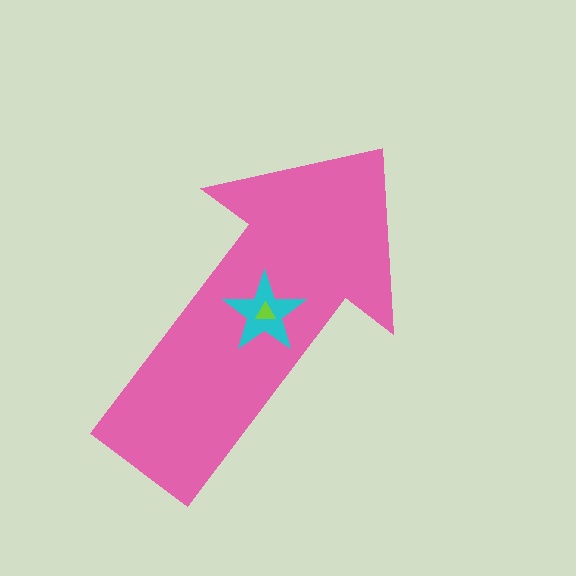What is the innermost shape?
The lime triangle.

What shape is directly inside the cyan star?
The lime triangle.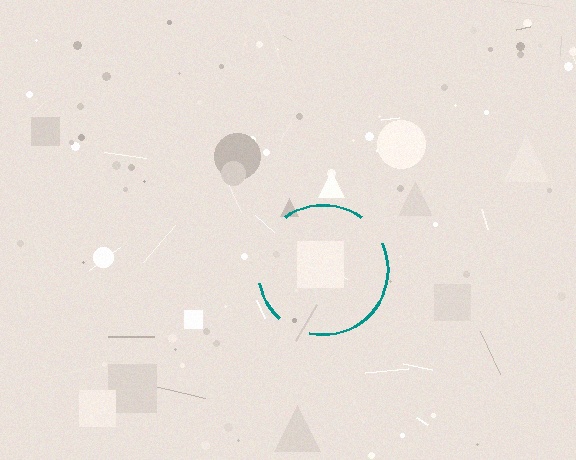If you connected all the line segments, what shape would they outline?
They would outline a circle.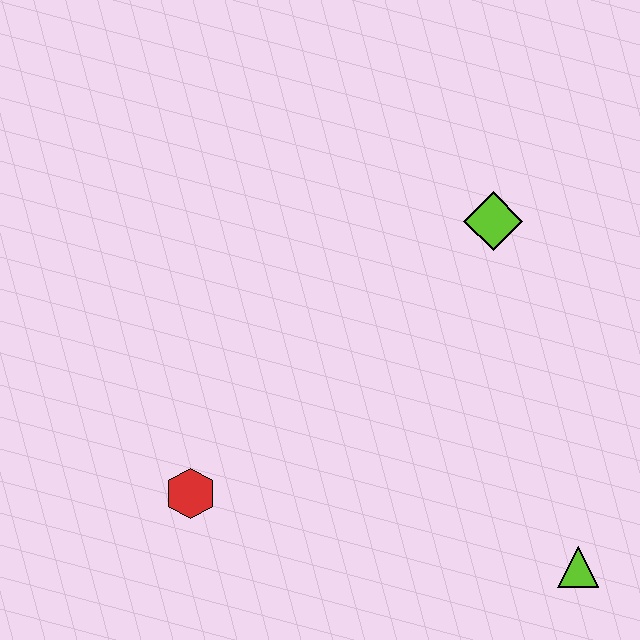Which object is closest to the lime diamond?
The lime triangle is closest to the lime diamond.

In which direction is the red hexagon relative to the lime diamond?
The red hexagon is to the left of the lime diamond.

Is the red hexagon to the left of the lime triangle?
Yes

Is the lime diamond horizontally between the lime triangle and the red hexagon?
Yes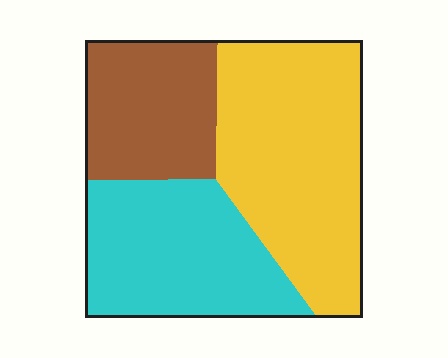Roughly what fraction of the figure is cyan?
Cyan covers around 35% of the figure.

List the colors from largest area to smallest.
From largest to smallest: yellow, cyan, brown.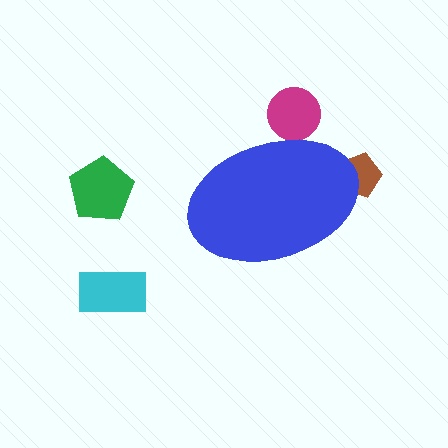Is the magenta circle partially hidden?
Yes, the magenta circle is partially hidden behind the blue ellipse.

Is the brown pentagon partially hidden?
Yes, the brown pentagon is partially hidden behind the blue ellipse.